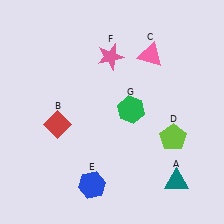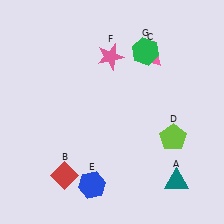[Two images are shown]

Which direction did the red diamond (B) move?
The red diamond (B) moved down.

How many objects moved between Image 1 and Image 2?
2 objects moved between the two images.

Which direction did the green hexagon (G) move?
The green hexagon (G) moved up.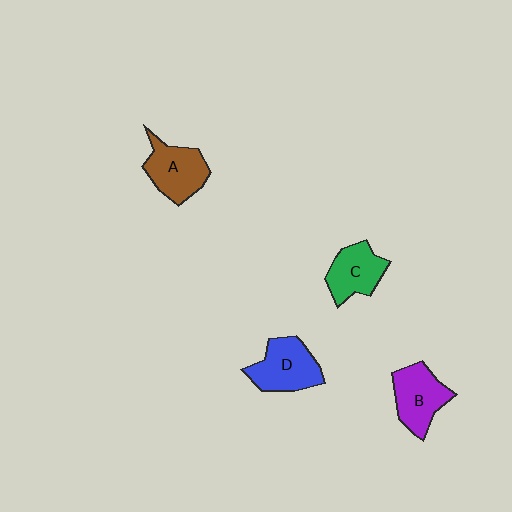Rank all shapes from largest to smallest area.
From largest to smallest: D (blue), A (brown), B (purple), C (green).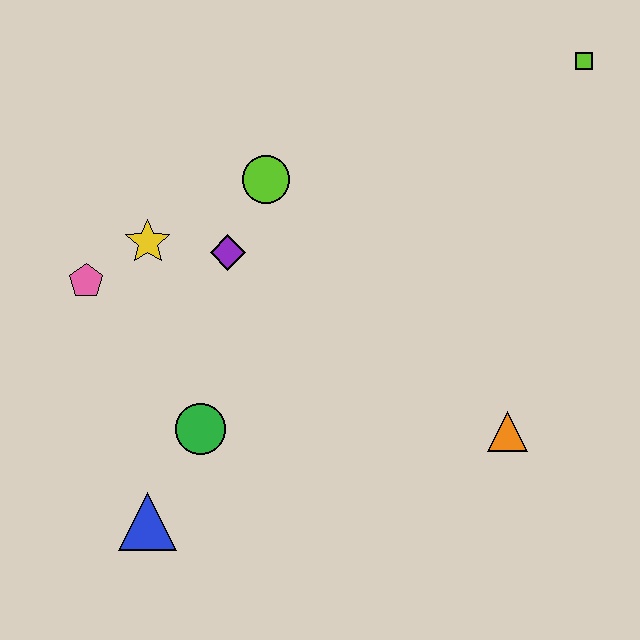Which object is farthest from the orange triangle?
The pink pentagon is farthest from the orange triangle.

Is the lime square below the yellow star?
No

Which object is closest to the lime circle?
The purple diamond is closest to the lime circle.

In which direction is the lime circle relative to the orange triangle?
The lime circle is above the orange triangle.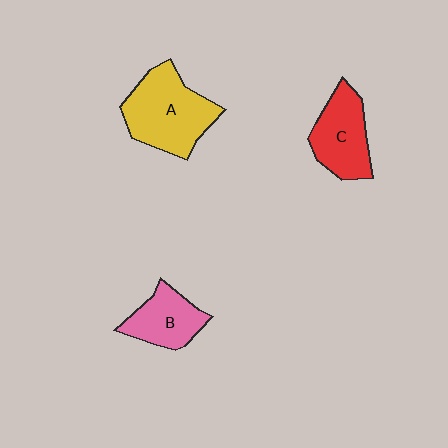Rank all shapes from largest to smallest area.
From largest to smallest: A (yellow), C (red), B (pink).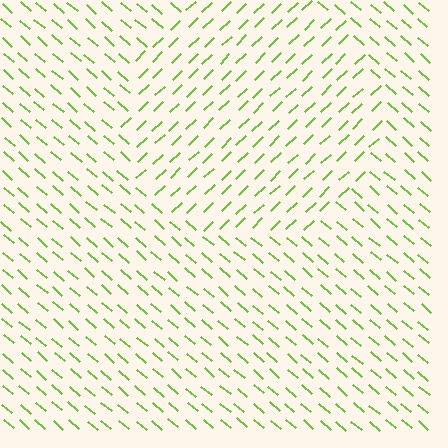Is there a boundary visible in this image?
Yes, there is a texture boundary formed by a change in line orientation.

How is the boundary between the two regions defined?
The boundary is defined purely by a change in line orientation (approximately 84 degrees difference). All lines are the same color and thickness.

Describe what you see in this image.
The image is filled with small lime line segments. A circle region in the image has lines oriented differently from the surrounding lines, creating a visible texture boundary.